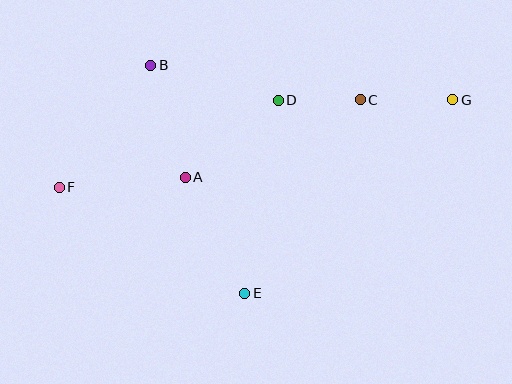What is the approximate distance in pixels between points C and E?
The distance between C and E is approximately 225 pixels.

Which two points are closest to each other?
Points C and D are closest to each other.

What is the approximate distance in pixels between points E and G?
The distance between E and G is approximately 284 pixels.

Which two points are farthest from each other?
Points F and G are farthest from each other.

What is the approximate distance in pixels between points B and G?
The distance between B and G is approximately 304 pixels.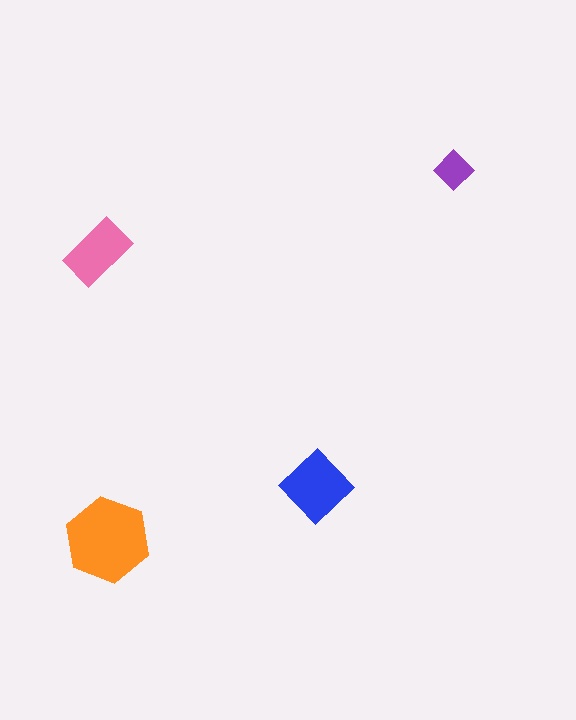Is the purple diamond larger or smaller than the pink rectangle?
Smaller.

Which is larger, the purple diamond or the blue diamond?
The blue diamond.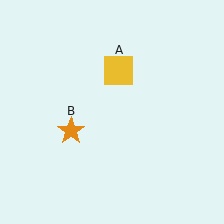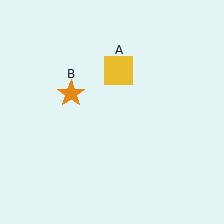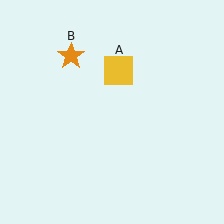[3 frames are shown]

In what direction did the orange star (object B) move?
The orange star (object B) moved up.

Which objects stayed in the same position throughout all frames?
Yellow square (object A) remained stationary.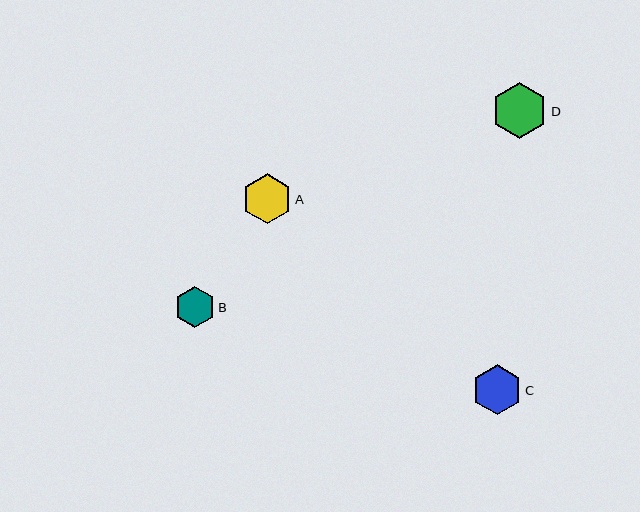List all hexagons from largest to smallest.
From largest to smallest: D, C, A, B.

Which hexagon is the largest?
Hexagon D is the largest with a size of approximately 56 pixels.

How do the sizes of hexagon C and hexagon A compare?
Hexagon C and hexagon A are approximately the same size.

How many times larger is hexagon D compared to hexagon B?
Hexagon D is approximately 1.4 times the size of hexagon B.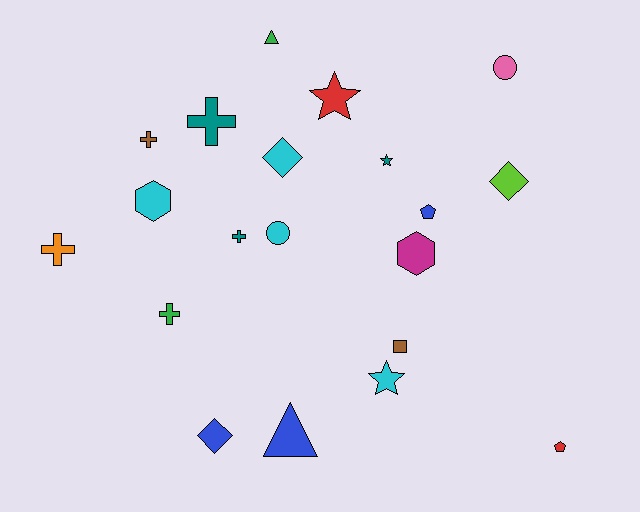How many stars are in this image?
There are 3 stars.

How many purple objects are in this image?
There are no purple objects.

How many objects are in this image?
There are 20 objects.